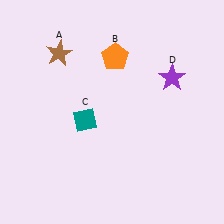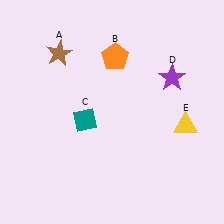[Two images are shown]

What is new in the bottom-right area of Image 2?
A yellow triangle (E) was added in the bottom-right area of Image 2.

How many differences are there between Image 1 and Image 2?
There is 1 difference between the two images.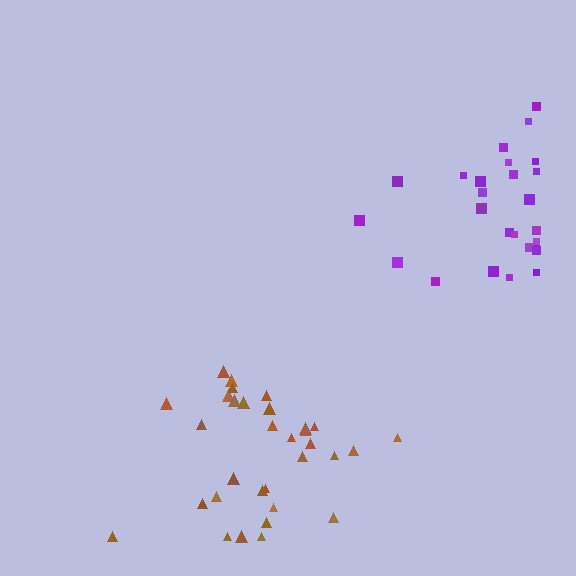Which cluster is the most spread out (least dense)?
Purple.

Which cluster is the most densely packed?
Brown.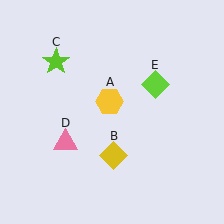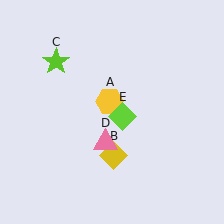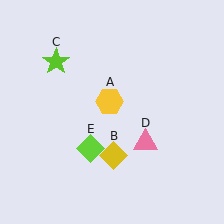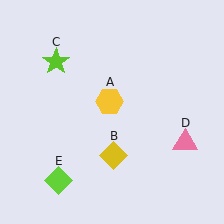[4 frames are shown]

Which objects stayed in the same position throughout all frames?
Yellow hexagon (object A) and yellow diamond (object B) and lime star (object C) remained stationary.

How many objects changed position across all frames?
2 objects changed position: pink triangle (object D), lime diamond (object E).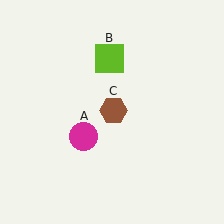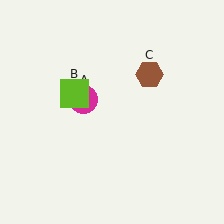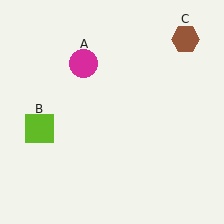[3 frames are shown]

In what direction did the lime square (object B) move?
The lime square (object B) moved down and to the left.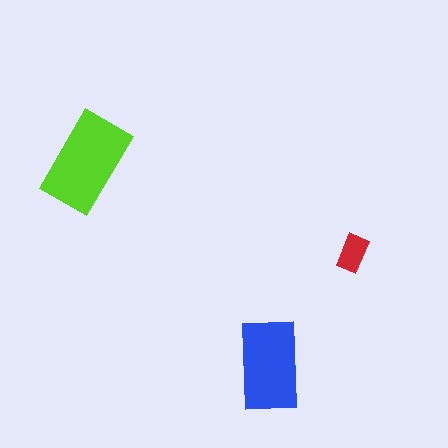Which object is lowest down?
The blue rectangle is bottommost.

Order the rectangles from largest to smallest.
the lime one, the blue one, the red one.